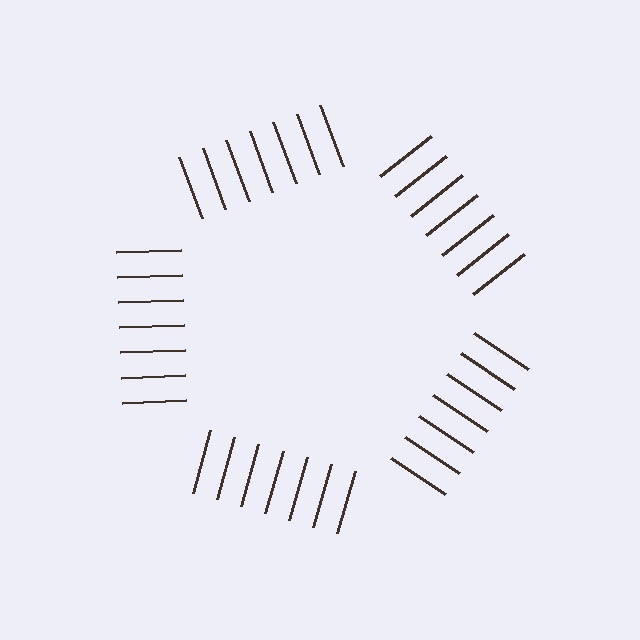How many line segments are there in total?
35 — 7 along each of the 5 edges.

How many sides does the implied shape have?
5 sides — the line-ends trace a pentagon.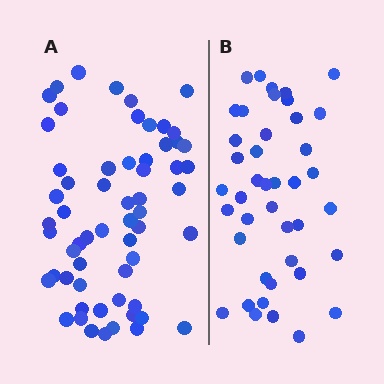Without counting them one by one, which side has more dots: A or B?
Region A (the left region) has more dots.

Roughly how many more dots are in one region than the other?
Region A has approximately 20 more dots than region B.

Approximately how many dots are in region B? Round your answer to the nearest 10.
About 40 dots. (The exact count is 42, which rounds to 40.)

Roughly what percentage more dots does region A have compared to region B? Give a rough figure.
About 45% more.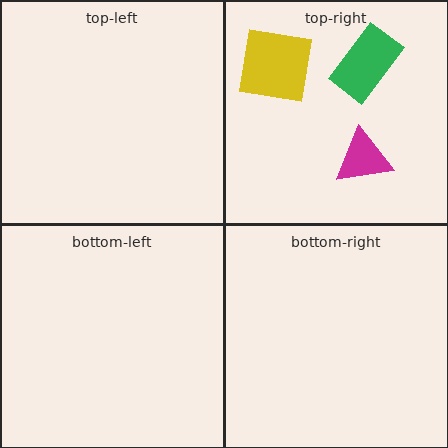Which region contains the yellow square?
The top-right region.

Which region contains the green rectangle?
The top-right region.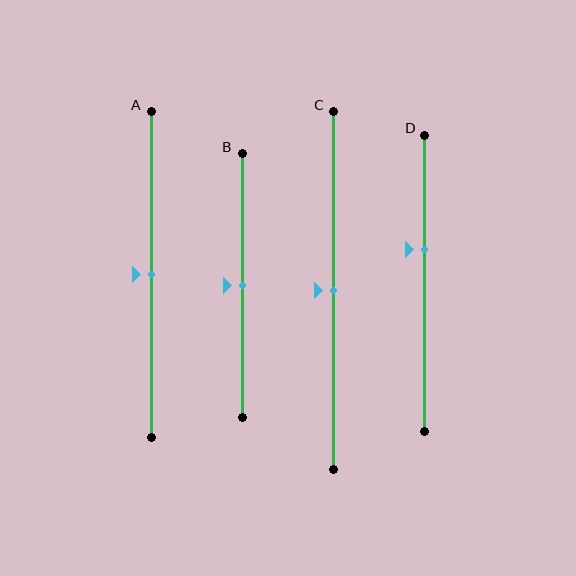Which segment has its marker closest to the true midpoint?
Segment A has its marker closest to the true midpoint.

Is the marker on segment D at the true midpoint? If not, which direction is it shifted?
No, the marker on segment D is shifted upward by about 12% of the segment length.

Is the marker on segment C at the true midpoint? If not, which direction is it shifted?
Yes, the marker on segment C is at the true midpoint.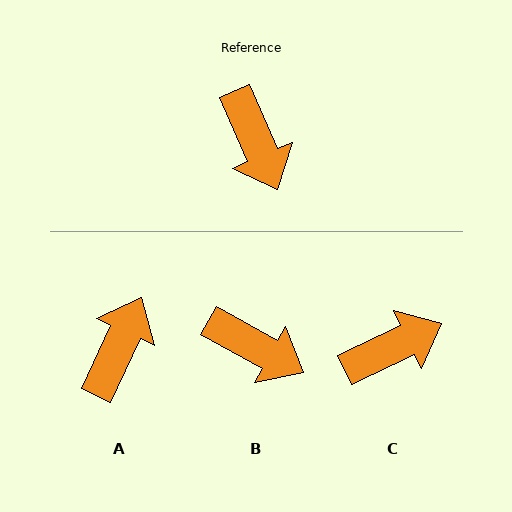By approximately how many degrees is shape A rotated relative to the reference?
Approximately 132 degrees counter-clockwise.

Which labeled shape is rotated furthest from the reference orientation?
A, about 132 degrees away.